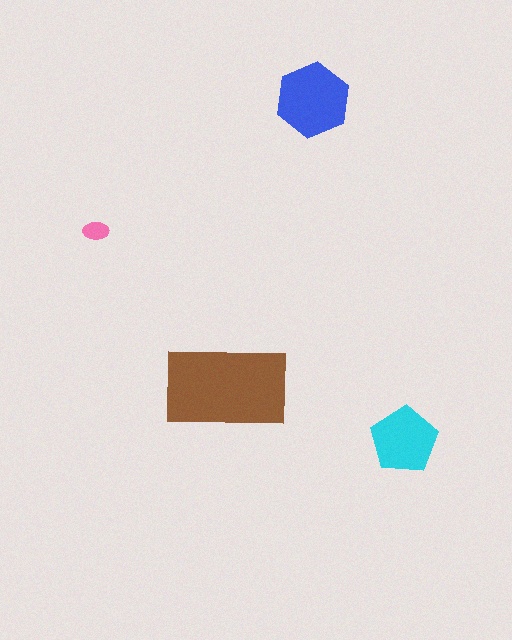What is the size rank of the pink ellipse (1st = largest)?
4th.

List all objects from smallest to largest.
The pink ellipse, the cyan pentagon, the blue hexagon, the brown rectangle.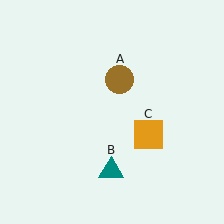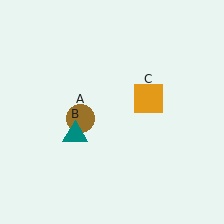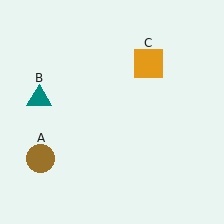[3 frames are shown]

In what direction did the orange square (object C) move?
The orange square (object C) moved up.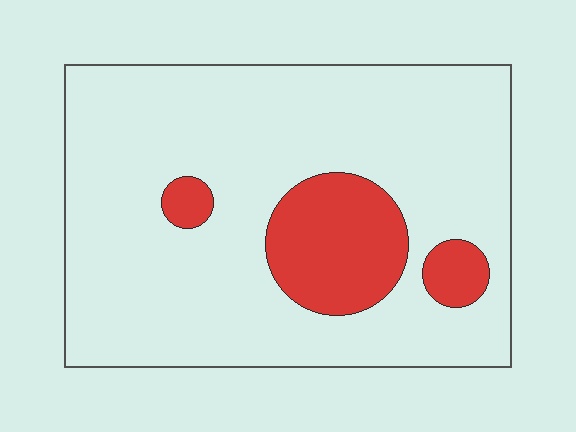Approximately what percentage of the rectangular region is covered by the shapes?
Approximately 15%.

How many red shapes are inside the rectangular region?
3.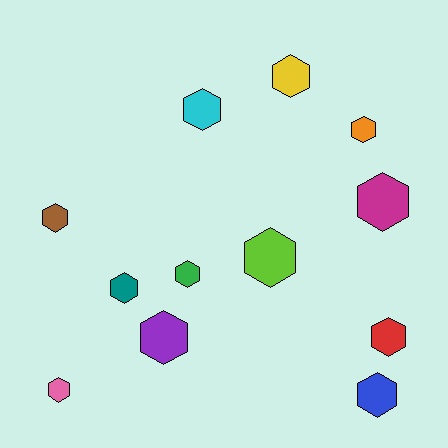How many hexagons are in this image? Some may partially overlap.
There are 12 hexagons.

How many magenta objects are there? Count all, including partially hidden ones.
There is 1 magenta object.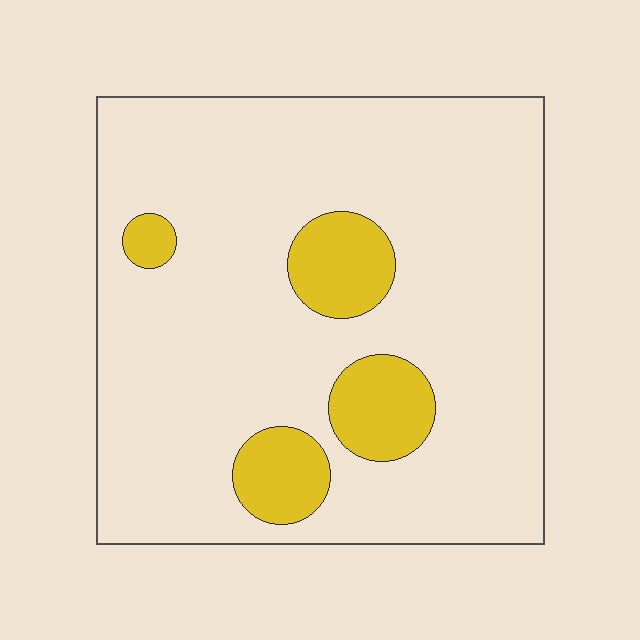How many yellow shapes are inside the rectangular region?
4.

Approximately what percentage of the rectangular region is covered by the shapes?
Approximately 15%.